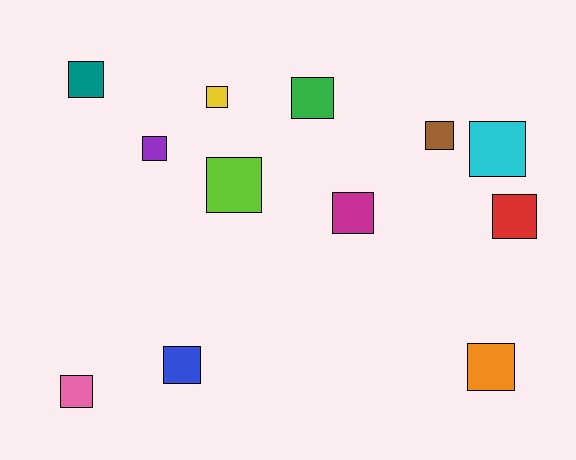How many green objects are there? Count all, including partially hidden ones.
There is 1 green object.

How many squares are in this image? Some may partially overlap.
There are 12 squares.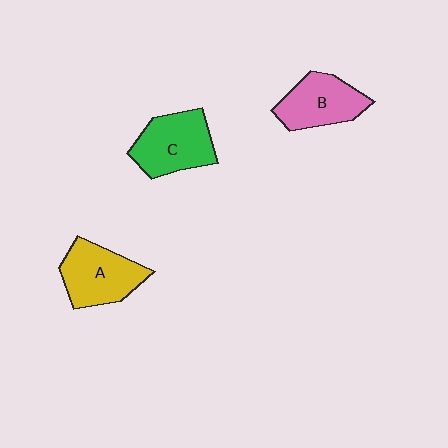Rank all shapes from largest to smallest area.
From largest to smallest: C (green), A (yellow), B (pink).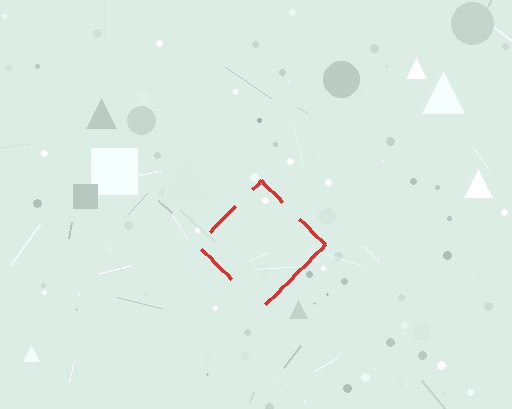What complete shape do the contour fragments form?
The contour fragments form a diamond.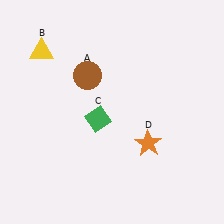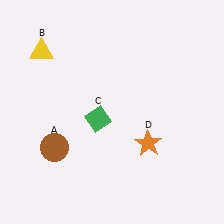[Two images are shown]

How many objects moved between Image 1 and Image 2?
1 object moved between the two images.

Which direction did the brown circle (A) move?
The brown circle (A) moved down.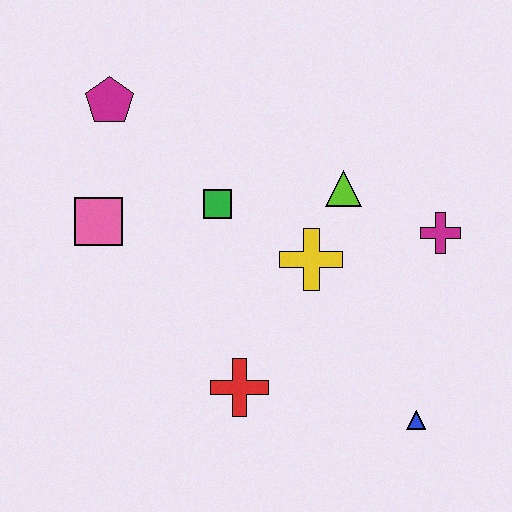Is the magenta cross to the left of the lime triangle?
No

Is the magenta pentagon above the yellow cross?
Yes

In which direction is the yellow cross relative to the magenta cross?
The yellow cross is to the left of the magenta cross.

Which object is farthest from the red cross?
The magenta pentagon is farthest from the red cross.